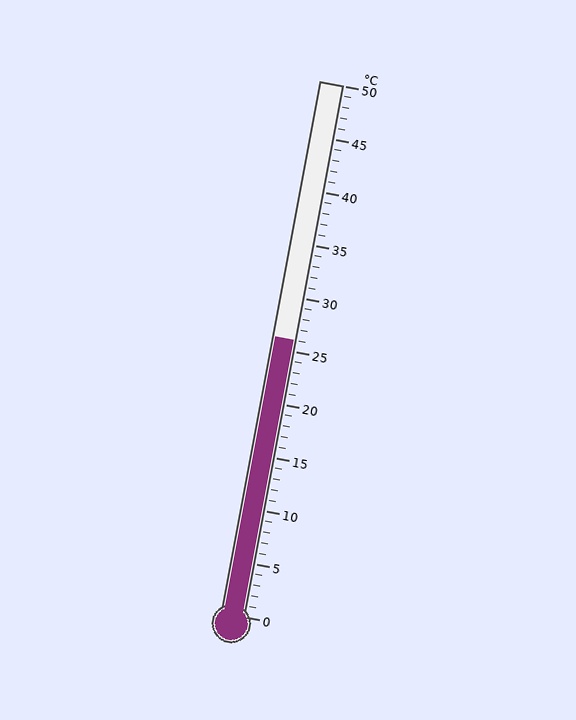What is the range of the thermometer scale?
The thermometer scale ranges from 0°C to 50°C.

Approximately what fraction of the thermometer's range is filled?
The thermometer is filled to approximately 50% of its range.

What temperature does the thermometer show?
The thermometer shows approximately 26°C.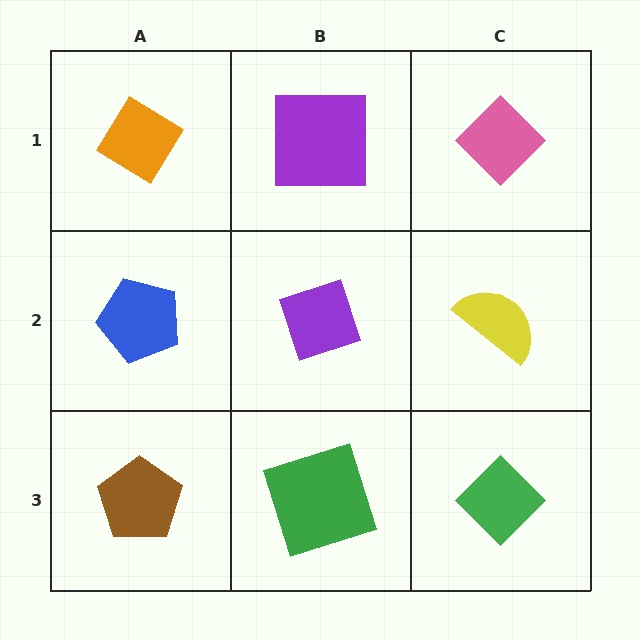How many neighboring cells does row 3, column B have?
3.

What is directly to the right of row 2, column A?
A purple diamond.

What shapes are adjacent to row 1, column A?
A blue pentagon (row 2, column A), a purple square (row 1, column B).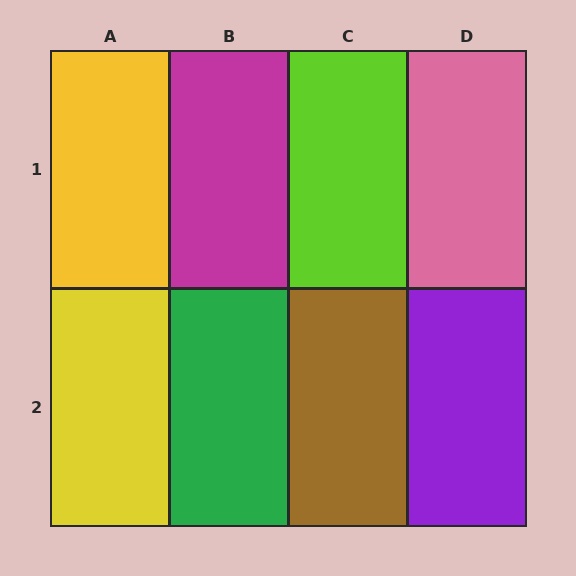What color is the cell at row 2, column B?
Green.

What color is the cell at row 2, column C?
Brown.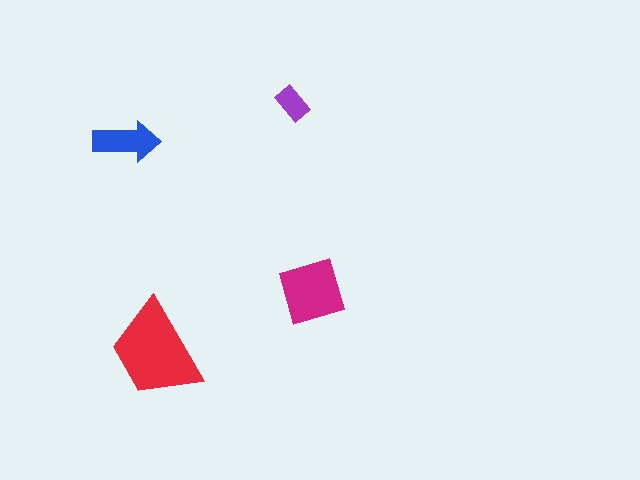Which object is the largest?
The red trapezoid.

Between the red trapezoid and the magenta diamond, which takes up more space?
The red trapezoid.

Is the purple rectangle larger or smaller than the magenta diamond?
Smaller.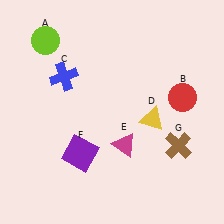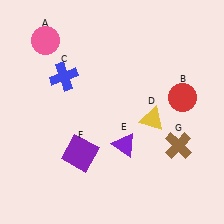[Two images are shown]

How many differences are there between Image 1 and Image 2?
There are 2 differences between the two images.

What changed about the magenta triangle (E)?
In Image 1, E is magenta. In Image 2, it changed to purple.